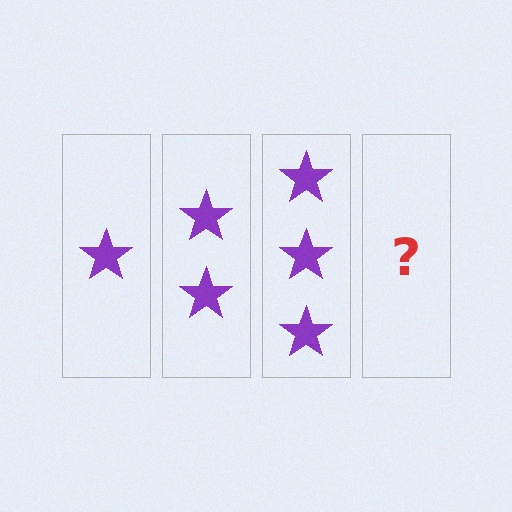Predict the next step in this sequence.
The next step is 4 stars.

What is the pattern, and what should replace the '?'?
The pattern is that each step adds one more star. The '?' should be 4 stars.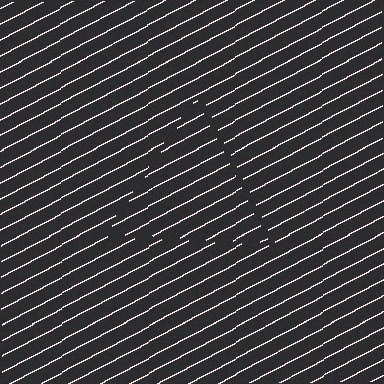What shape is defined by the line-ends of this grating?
An illusory triangle. The interior of the shape contains the same grating, shifted by half a period — the contour is defined by the phase discontinuity where line-ends from the inner and outer gratings abut.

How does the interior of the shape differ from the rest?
The interior of the shape contains the same grating, shifted by half a period — the contour is defined by the phase discontinuity where line-ends from the inner and outer gratings abut.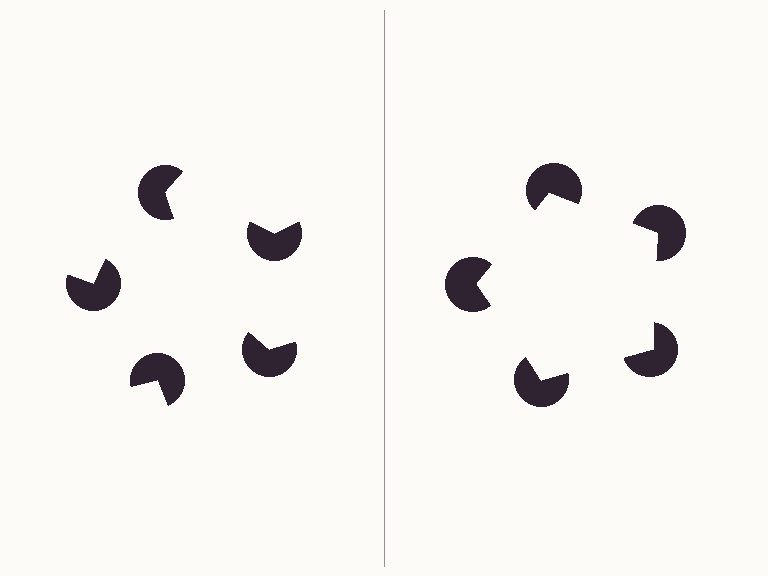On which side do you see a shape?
An illusory pentagon appears on the right side. On the left side the wedge cuts are rotated, so no coherent shape forms.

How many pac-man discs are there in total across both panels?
10 — 5 on each side.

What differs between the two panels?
The pac-man discs are positioned identically on both sides; only the wedge orientations differ. On the right they align to a pentagon; on the left they are misaligned.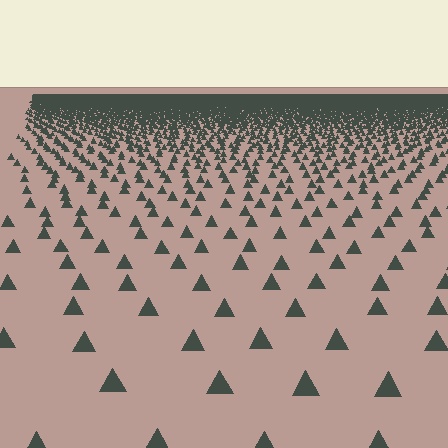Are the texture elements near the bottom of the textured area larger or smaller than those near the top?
Larger. Near the bottom, elements are closer to the viewer and appear at a bigger on-screen size.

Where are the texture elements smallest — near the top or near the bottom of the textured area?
Near the top.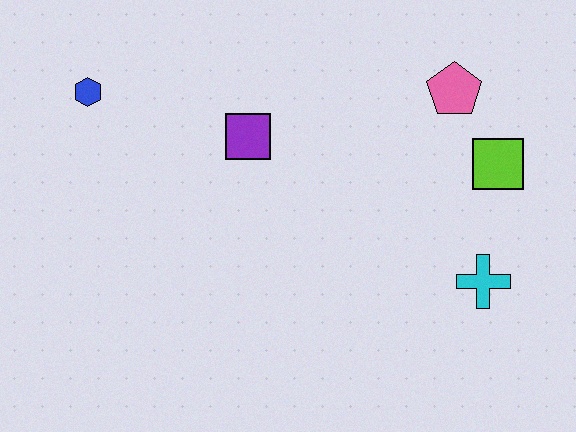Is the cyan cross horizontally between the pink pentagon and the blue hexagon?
No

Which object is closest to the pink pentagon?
The lime square is closest to the pink pentagon.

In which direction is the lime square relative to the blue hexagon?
The lime square is to the right of the blue hexagon.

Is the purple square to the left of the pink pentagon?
Yes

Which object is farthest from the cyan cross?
The blue hexagon is farthest from the cyan cross.